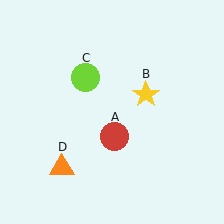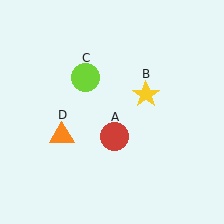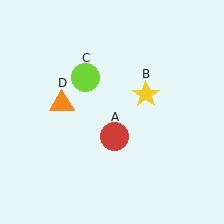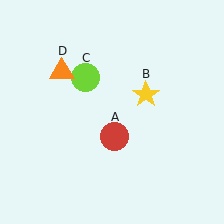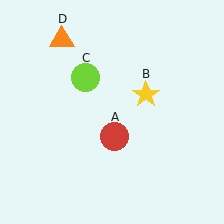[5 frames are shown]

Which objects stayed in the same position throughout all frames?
Red circle (object A) and yellow star (object B) and lime circle (object C) remained stationary.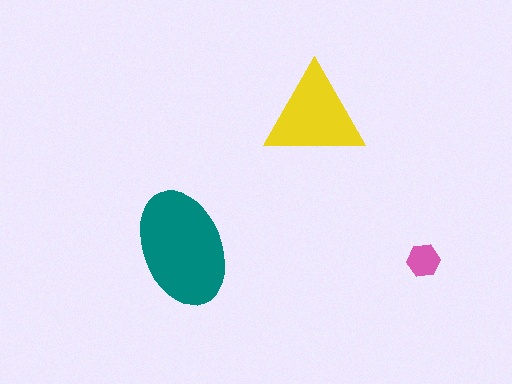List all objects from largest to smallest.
The teal ellipse, the yellow triangle, the pink hexagon.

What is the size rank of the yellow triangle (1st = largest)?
2nd.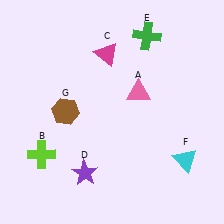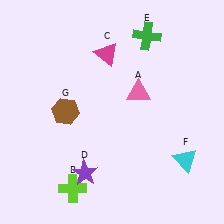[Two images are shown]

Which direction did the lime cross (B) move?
The lime cross (B) moved down.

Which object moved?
The lime cross (B) moved down.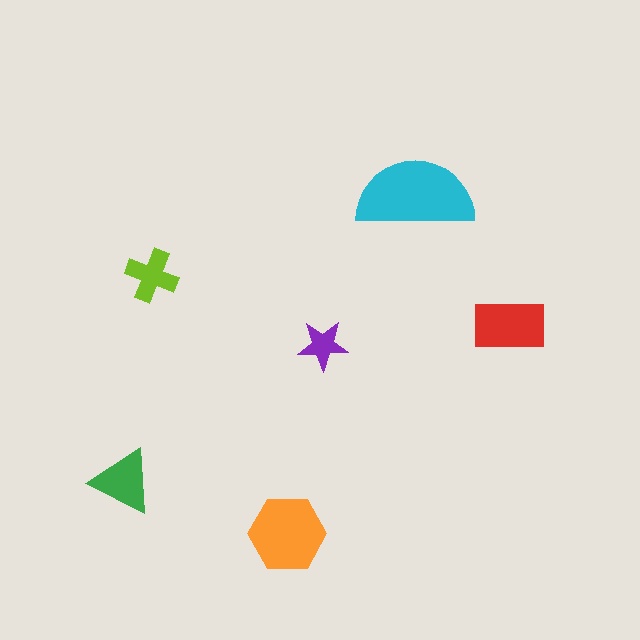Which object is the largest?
The cyan semicircle.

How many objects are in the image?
There are 6 objects in the image.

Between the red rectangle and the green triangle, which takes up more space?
The red rectangle.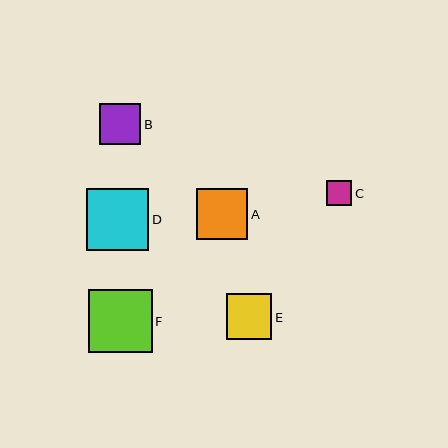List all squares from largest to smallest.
From largest to smallest: F, D, A, E, B, C.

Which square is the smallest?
Square C is the smallest with a size of approximately 25 pixels.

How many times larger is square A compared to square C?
Square A is approximately 2.0 times the size of square C.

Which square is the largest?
Square F is the largest with a size of approximately 64 pixels.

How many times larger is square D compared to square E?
Square D is approximately 1.4 times the size of square E.